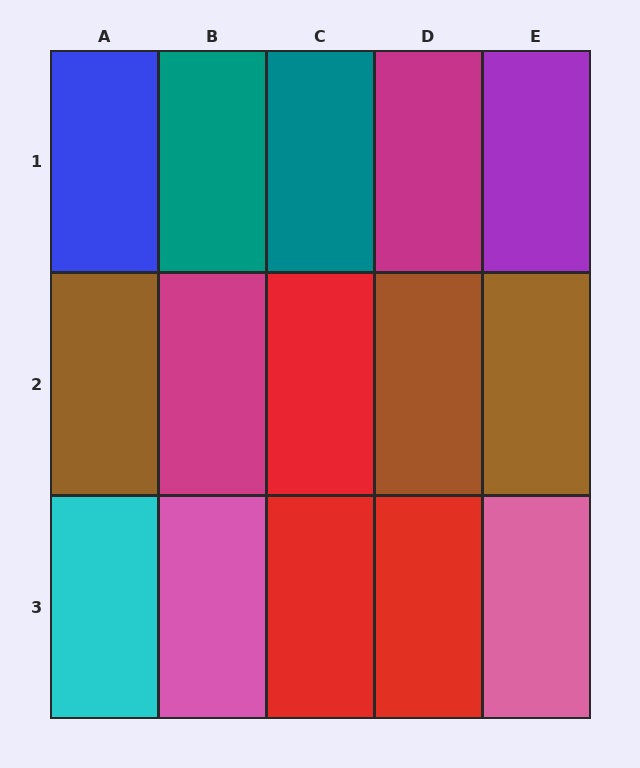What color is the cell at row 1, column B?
Teal.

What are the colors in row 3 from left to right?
Cyan, pink, red, red, pink.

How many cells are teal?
2 cells are teal.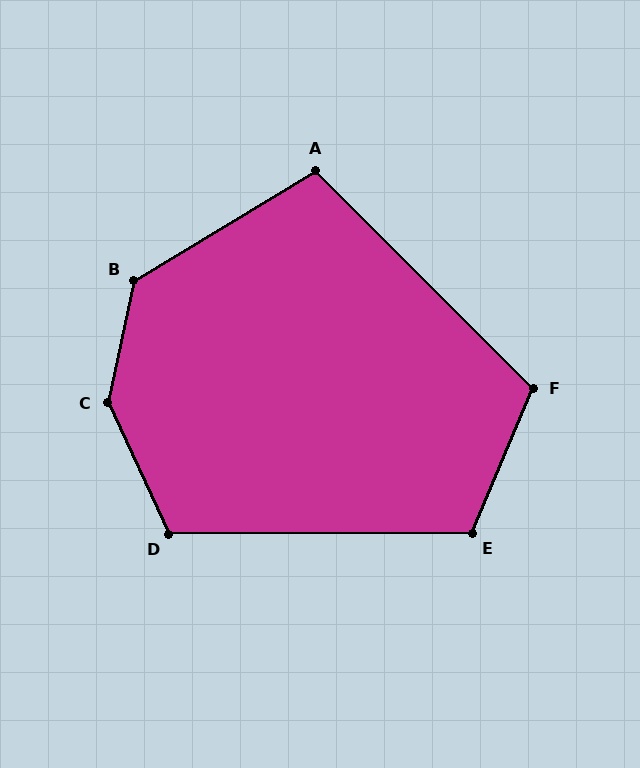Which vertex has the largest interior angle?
C, at approximately 143 degrees.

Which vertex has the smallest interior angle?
A, at approximately 104 degrees.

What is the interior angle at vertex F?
Approximately 112 degrees (obtuse).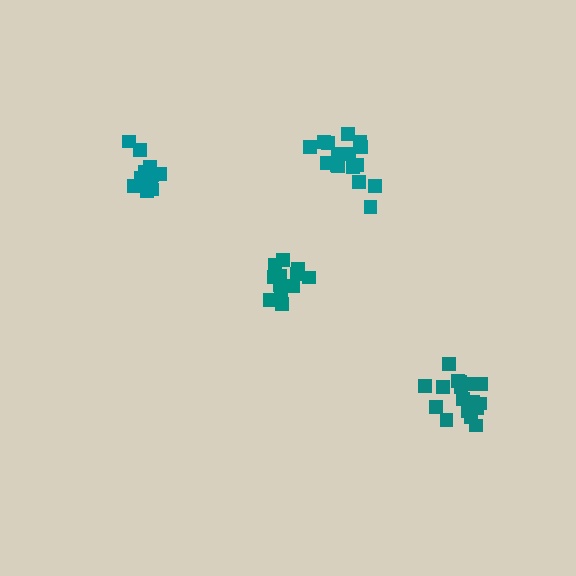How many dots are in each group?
Group 1: 18 dots, Group 2: 17 dots, Group 3: 12 dots, Group 4: 13 dots (60 total).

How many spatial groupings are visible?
There are 4 spatial groupings.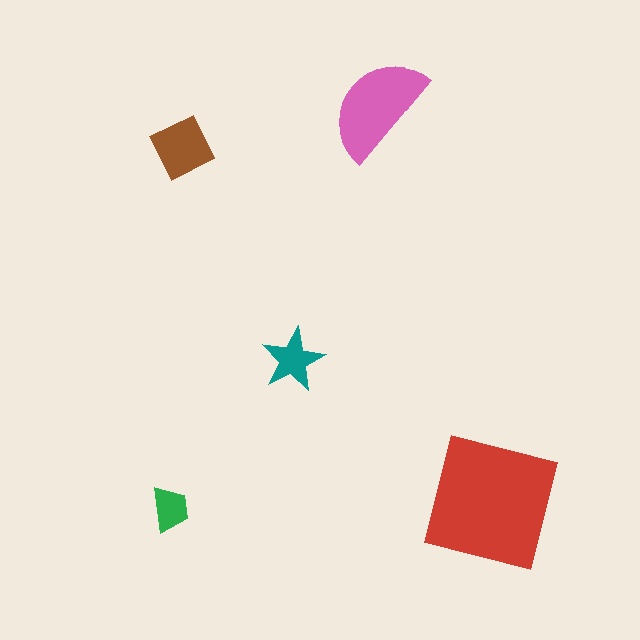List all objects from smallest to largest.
The green trapezoid, the teal star, the brown diamond, the pink semicircle, the red square.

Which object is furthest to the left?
The green trapezoid is leftmost.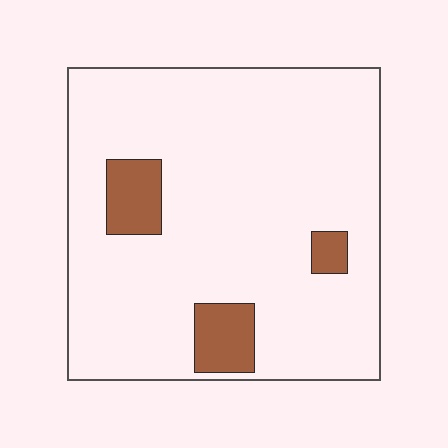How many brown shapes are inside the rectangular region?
3.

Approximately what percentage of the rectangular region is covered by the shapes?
Approximately 10%.